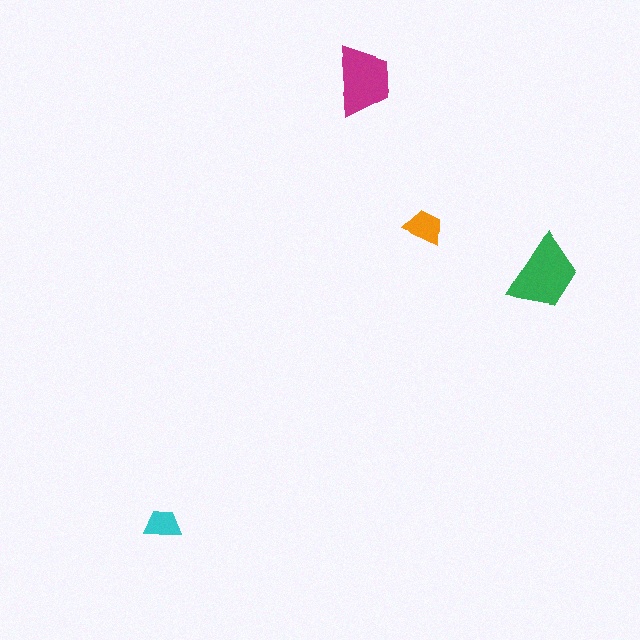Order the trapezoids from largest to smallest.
the green one, the magenta one, the orange one, the cyan one.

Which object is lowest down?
The cyan trapezoid is bottommost.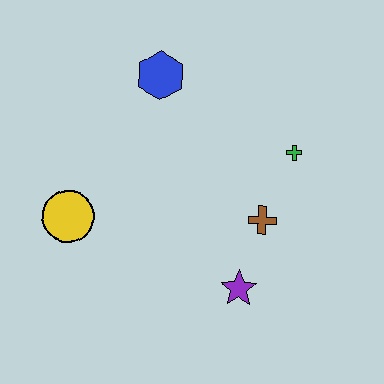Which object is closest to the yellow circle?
The blue hexagon is closest to the yellow circle.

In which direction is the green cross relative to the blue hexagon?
The green cross is to the right of the blue hexagon.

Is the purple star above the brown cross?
No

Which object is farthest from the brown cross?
The yellow circle is farthest from the brown cross.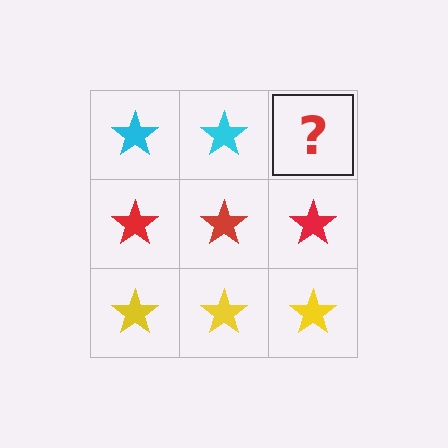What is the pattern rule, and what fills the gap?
The rule is that each row has a consistent color. The gap should be filled with a cyan star.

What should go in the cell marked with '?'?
The missing cell should contain a cyan star.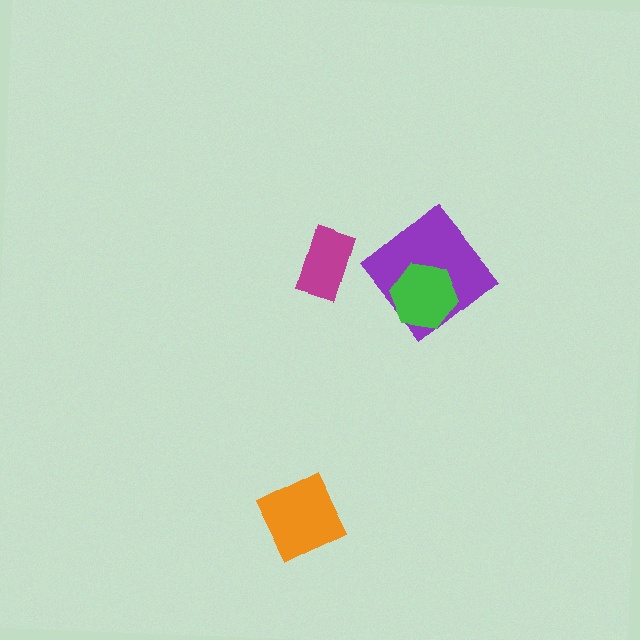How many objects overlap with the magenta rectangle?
0 objects overlap with the magenta rectangle.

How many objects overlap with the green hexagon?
1 object overlaps with the green hexagon.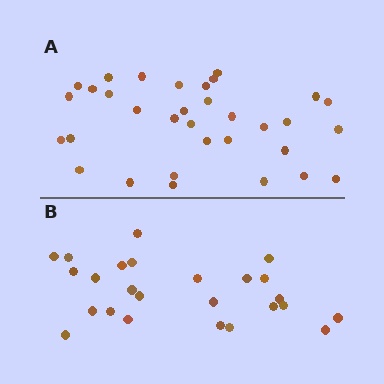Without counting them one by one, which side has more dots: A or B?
Region A (the top region) has more dots.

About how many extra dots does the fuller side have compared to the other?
Region A has roughly 8 or so more dots than region B.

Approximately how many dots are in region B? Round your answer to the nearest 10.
About 20 dots. (The exact count is 25, which rounds to 20.)